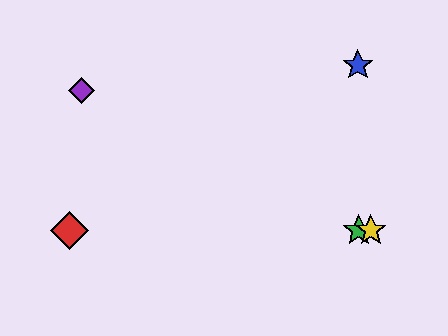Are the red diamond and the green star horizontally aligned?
Yes, both are at y≈230.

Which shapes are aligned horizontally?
The red diamond, the green star, the yellow star are aligned horizontally.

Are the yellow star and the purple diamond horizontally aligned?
No, the yellow star is at y≈230 and the purple diamond is at y≈90.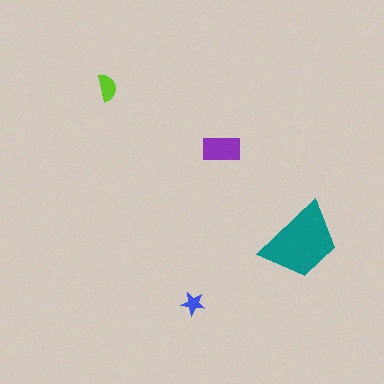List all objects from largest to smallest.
The teal trapezoid, the purple rectangle, the lime semicircle, the blue star.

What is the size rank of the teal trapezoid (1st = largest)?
1st.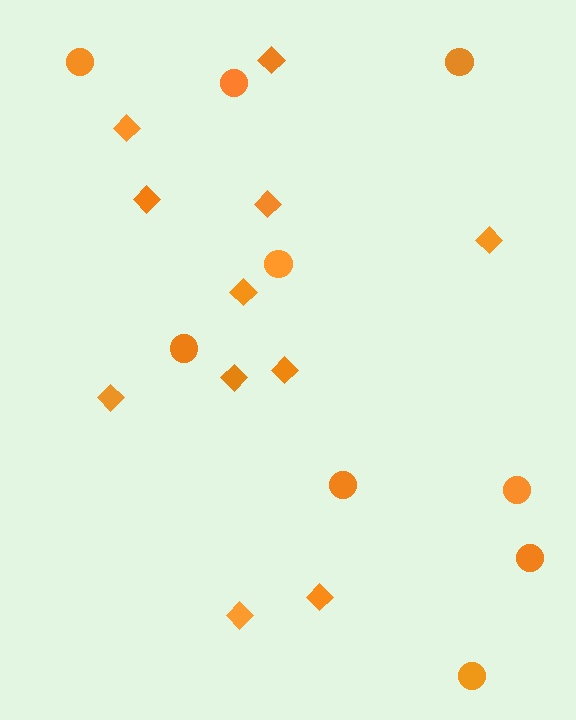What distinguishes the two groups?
There are 2 groups: one group of diamonds (11) and one group of circles (9).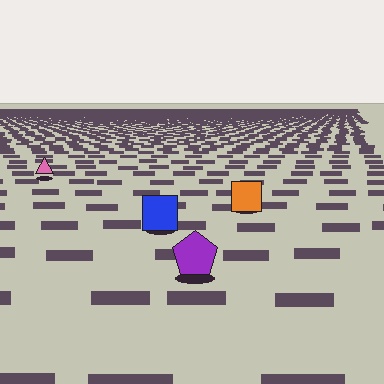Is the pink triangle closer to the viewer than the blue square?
No. The blue square is closer — you can tell from the texture gradient: the ground texture is coarser near it.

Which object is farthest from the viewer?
The pink triangle is farthest from the viewer. It appears smaller and the ground texture around it is denser.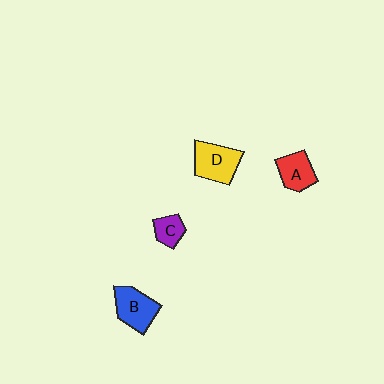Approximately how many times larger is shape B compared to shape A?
Approximately 1.2 times.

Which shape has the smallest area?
Shape C (purple).